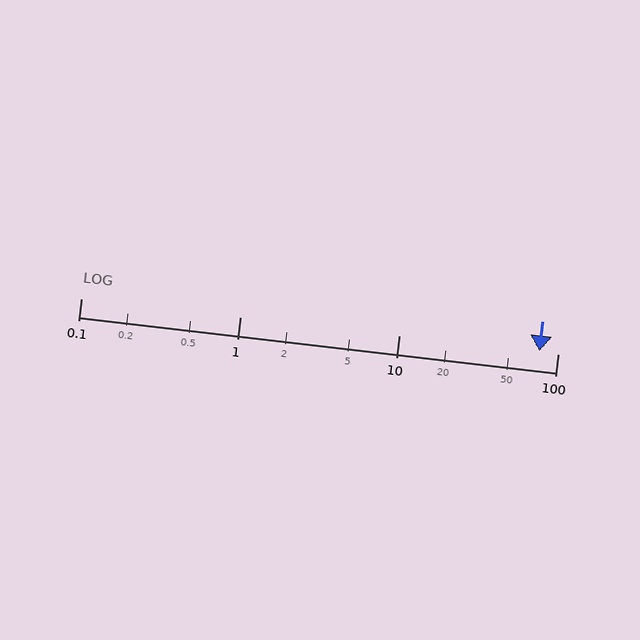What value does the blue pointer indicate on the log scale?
The pointer indicates approximately 77.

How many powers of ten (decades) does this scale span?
The scale spans 3 decades, from 0.1 to 100.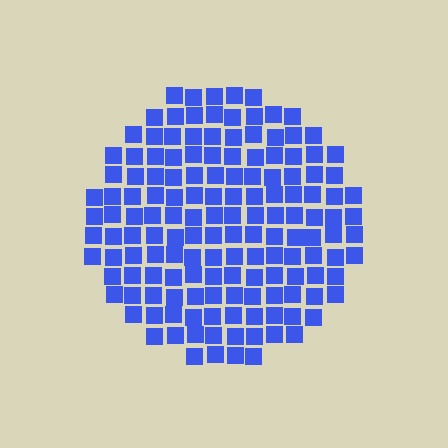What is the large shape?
The large shape is a circle.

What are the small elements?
The small elements are squares.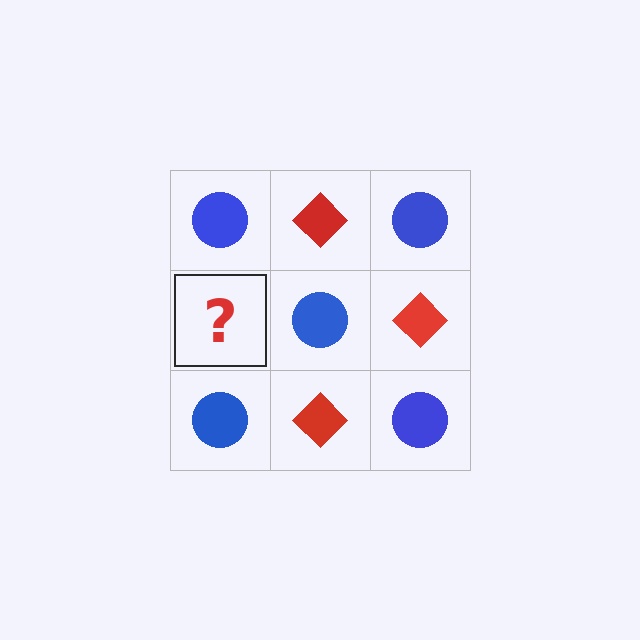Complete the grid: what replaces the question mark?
The question mark should be replaced with a red diamond.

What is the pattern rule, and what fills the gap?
The rule is that it alternates blue circle and red diamond in a checkerboard pattern. The gap should be filled with a red diamond.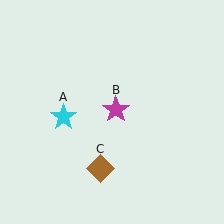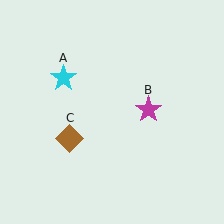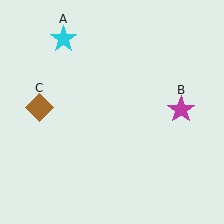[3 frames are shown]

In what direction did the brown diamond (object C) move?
The brown diamond (object C) moved up and to the left.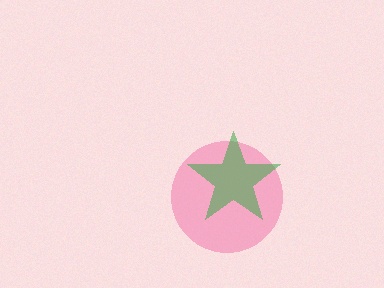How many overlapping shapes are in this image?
There are 2 overlapping shapes in the image.